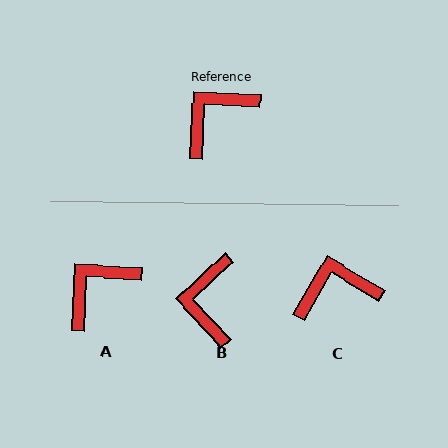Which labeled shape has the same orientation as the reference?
A.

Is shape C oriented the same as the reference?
No, it is off by about 27 degrees.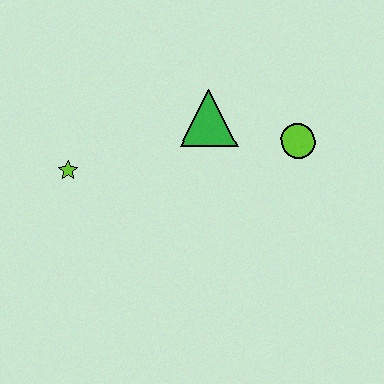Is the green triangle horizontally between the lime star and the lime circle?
Yes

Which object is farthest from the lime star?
The lime circle is farthest from the lime star.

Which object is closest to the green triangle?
The lime circle is closest to the green triangle.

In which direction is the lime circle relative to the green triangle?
The lime circle is to the right of the green triangle.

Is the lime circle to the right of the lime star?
Yes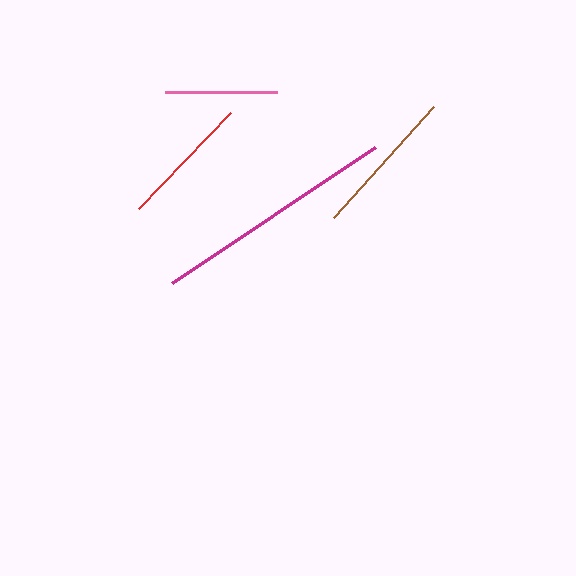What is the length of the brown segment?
The brown segment is approximately 149 pixels long.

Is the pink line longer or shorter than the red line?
The red line is longer than the pink line.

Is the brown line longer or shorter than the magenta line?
The magenta line is longer than the brown line.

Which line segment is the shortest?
The pink line is the shortest at approximately 112 pixels.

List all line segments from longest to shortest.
From longest to shortest: magenta, brown, red, pink.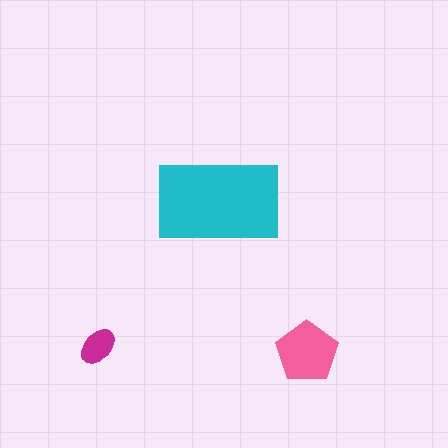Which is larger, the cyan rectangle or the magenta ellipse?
The cyan rectangle.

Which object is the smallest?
The magenta ellipse.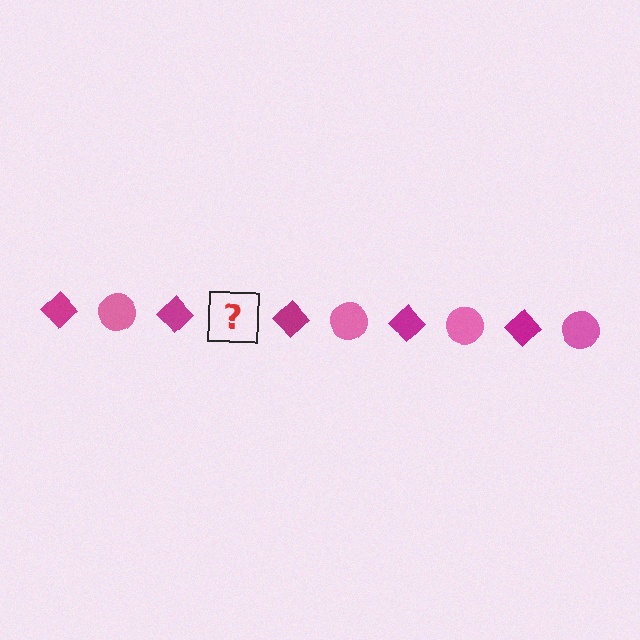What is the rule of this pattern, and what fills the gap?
The rule is that the pattern alternates between magenta diamond and pink circle. The gap should be filled with a pink circle.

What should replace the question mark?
The question mark should be replaced with a pink circle.